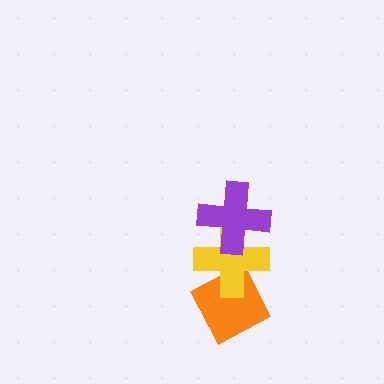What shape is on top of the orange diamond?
The yellow cross is on top of the orange diamond.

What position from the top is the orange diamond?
The orange diamond is 3rd from the top.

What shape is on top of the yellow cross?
The purple cross is on top of the yellow cross.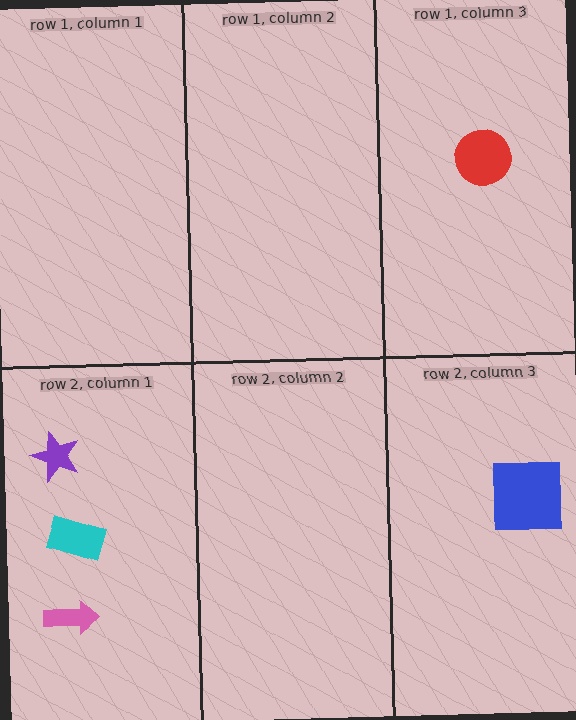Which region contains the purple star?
The row 2, column 1 region.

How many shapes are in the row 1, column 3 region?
1.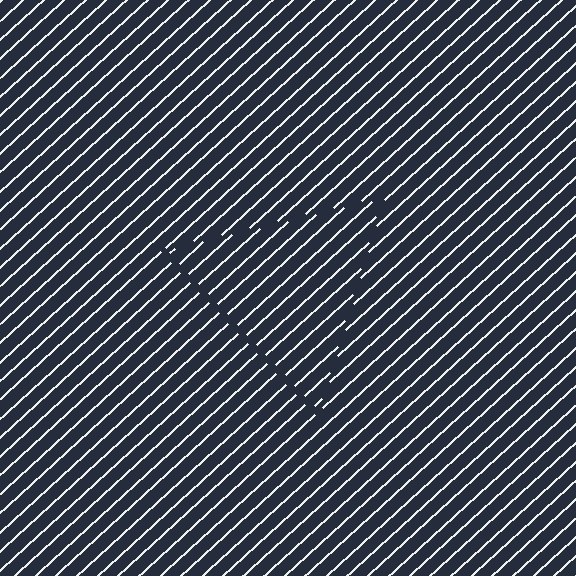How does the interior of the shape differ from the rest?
The interior of the shape contains the same grating, shifted by half a period — the contour is defined by the phase discontinuity where line-ends from the inner and outer gratings abut.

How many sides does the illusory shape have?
3 sides — the line-ends trace a triangle.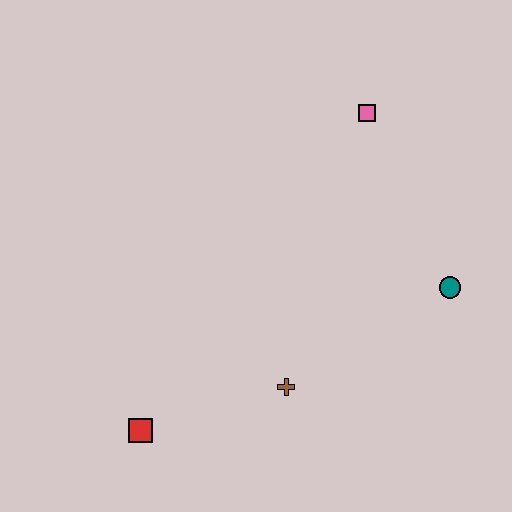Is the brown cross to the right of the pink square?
No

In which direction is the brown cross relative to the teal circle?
The brown cross is to the left of the teal circle.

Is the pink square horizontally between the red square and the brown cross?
No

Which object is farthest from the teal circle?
The red square is farthest from the teal circle.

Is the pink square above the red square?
Yes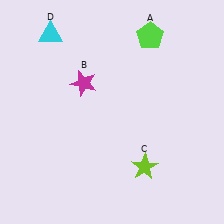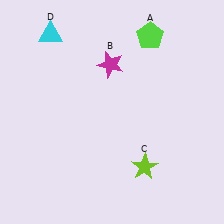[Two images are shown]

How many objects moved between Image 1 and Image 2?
1 object moved between the two images.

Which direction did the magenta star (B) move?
The magenta star (B) moved right.